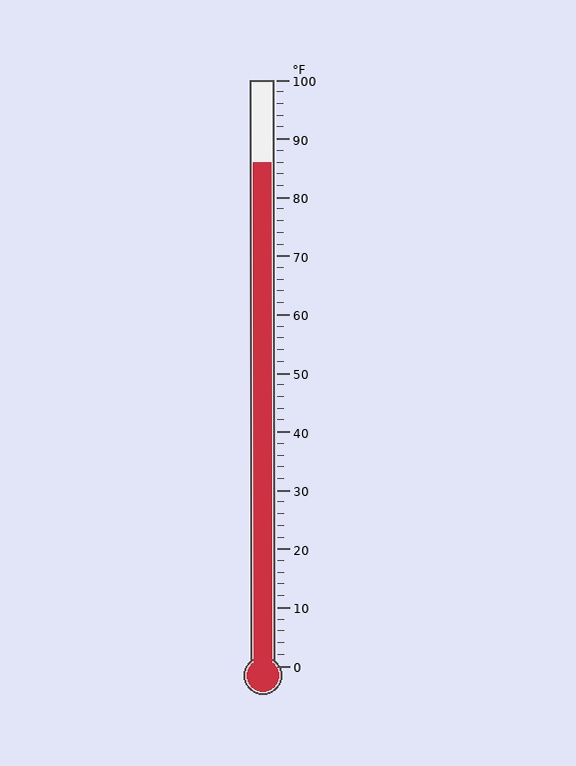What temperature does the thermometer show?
The thermometer shows approximately 86°F.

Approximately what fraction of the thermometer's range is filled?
The thermometer is filled to approximately 85% of its range.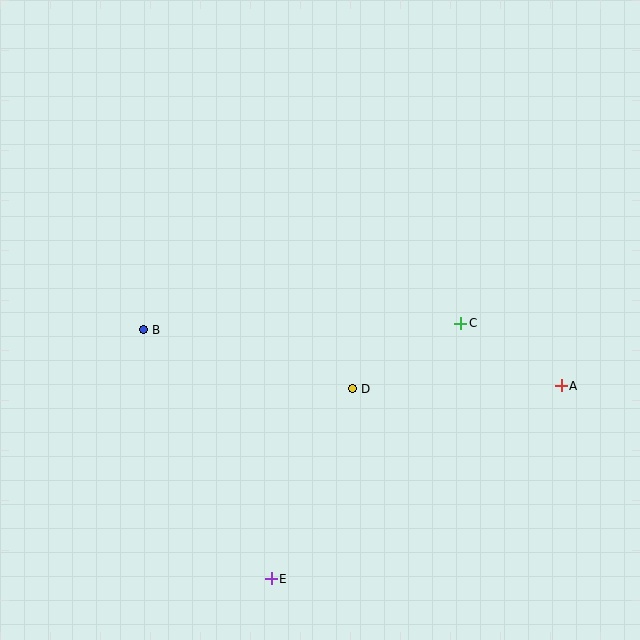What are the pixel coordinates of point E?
Point E is at (271, 579).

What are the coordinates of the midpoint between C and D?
The midpoint between C and D is at (407, 356).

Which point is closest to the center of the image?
Point D at (353, 389) is closest to the center.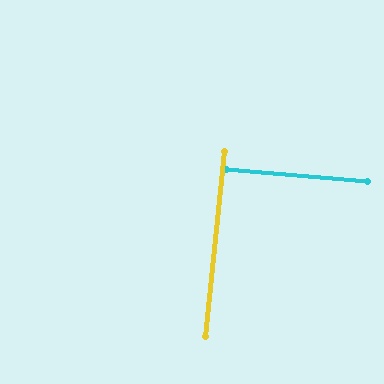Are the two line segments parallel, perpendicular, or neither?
Perpendicular — they meet at approximately 89°.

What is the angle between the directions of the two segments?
Approximately 89 degrees.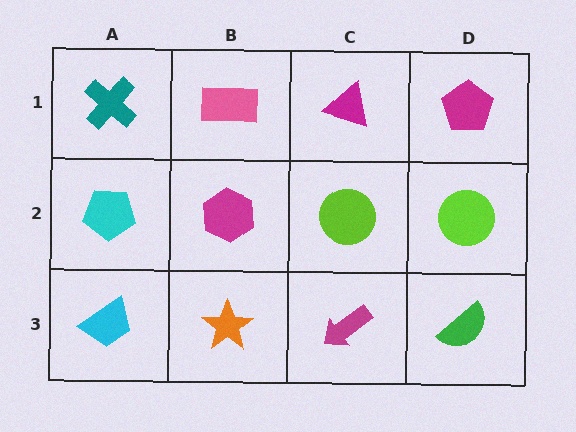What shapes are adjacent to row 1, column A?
A cyan pentagon (row 2, column A), a pink rectangle (row 1, column B).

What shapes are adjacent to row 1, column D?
A lime circle (row 2, column D), a magenta triangle (row 1, column C).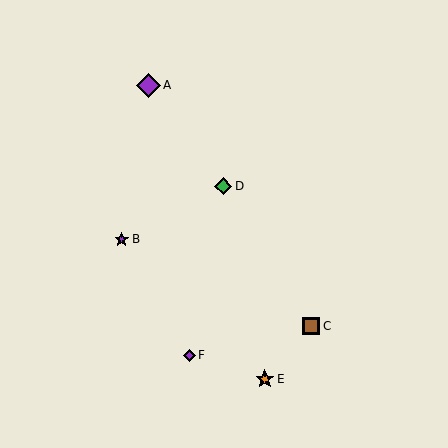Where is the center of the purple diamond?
The center of the purple diamond is at (189, 355).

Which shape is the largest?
The purple diamond (labeled A) is the largest.